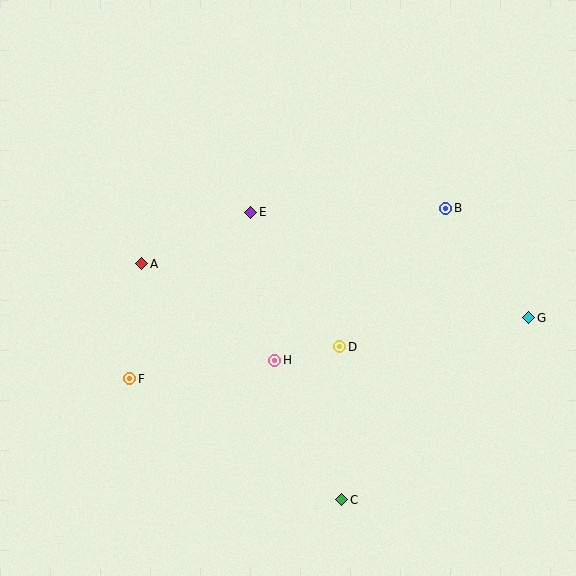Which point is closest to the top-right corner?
Point B is closest to the top-right corner.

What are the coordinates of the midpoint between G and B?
The midpoint between G and B is at (487, 263).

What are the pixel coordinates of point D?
Point D is at (340, 347).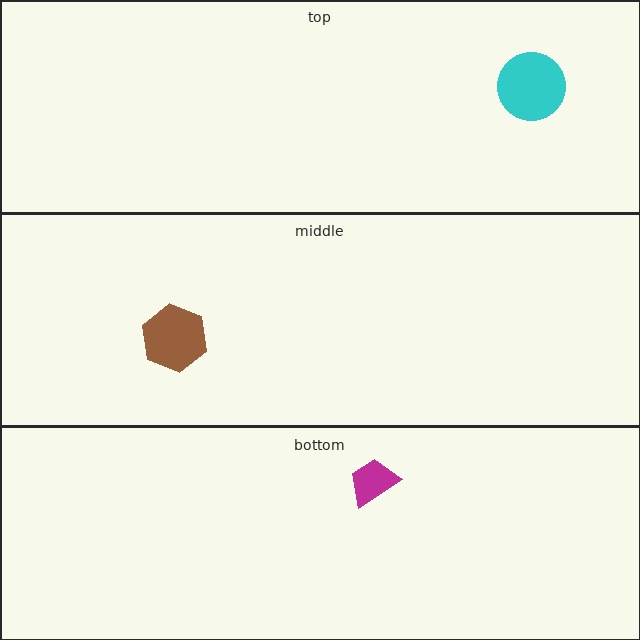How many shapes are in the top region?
1.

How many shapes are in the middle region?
1.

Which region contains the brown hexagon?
The middle region.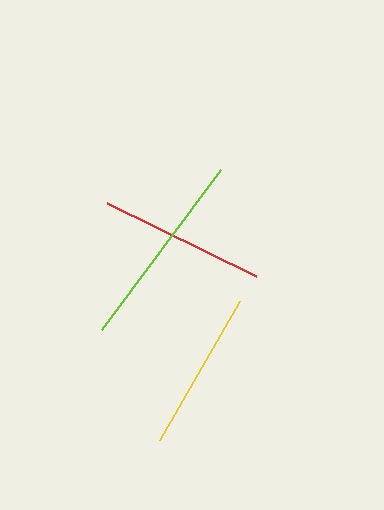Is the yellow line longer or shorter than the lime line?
The lime line is longer than the yellow line.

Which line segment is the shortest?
The yellow line is the shortest at approximately 160 pixels.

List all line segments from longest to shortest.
From longest to shortest: lime, red, yellow.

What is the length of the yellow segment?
The yellow segment is approximately 160 pixels long.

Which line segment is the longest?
The lime line is the longest at approximately 200 pixels.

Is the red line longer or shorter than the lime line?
The lime line is longer than the red line.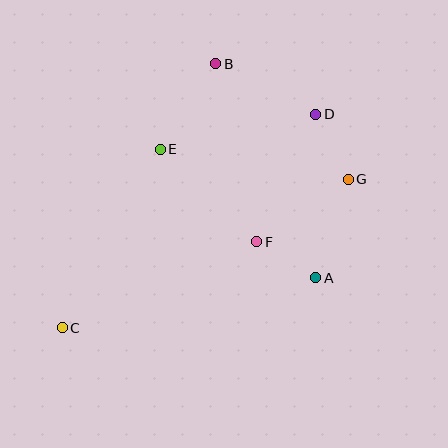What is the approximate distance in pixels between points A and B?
The distance between A and B is approximately 236 pixels.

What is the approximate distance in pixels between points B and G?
The distance between B and G is approximately 176 pixels.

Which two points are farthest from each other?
Points C and D are farthest from each other.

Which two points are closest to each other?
Points A and F are closest to each other.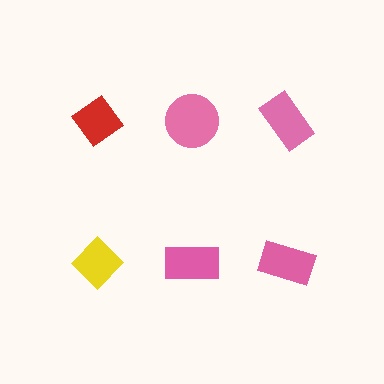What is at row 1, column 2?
A pink circle.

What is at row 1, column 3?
A pink rectangle.